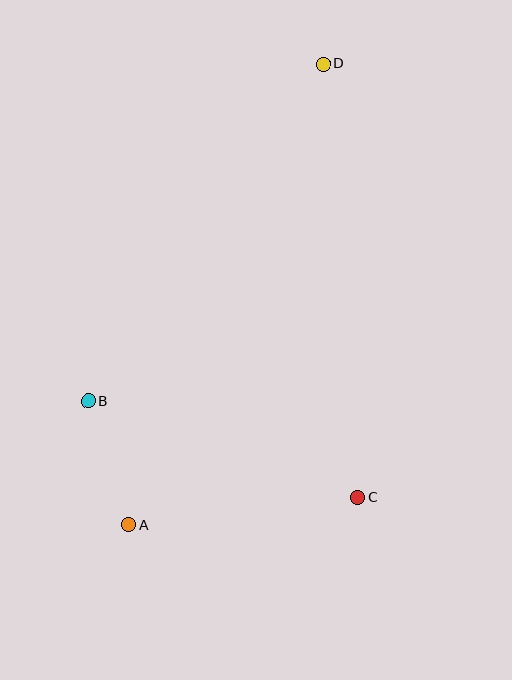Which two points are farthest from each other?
Points A and D are farthest from each other.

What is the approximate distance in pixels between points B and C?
The distance between B and C is approximately 286 pixels.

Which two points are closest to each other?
Points A and B are closest to each other.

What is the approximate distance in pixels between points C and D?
The distance between C and D is approximately 435 pixels.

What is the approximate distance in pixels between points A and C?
The distance between A and C is approximately 231 pixels.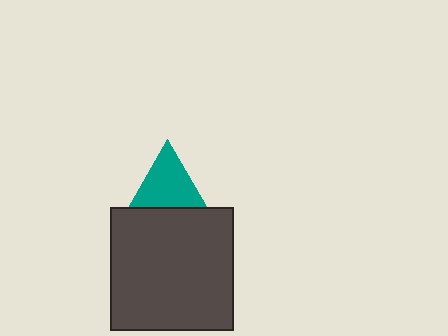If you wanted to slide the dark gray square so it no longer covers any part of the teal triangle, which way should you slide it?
Slide it down — that is the most direct way to separate the two shapes.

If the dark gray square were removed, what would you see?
You would see the complete teal triangle.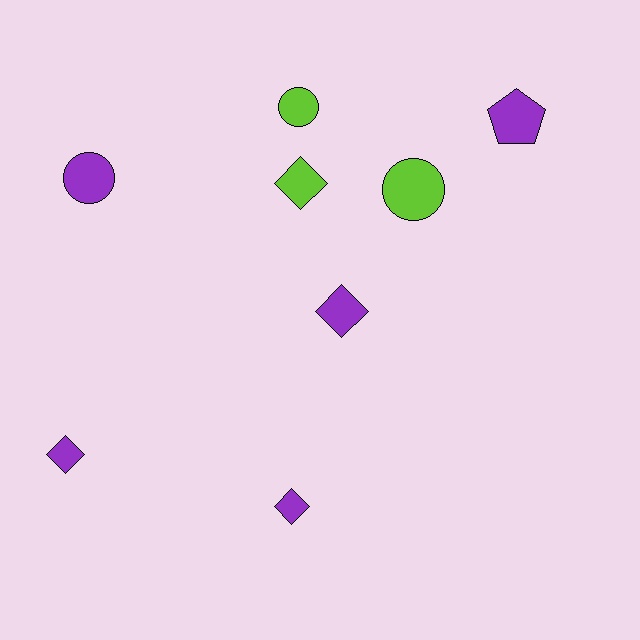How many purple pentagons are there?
There is 1 purple pentagon.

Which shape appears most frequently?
Diamond, with 4 objects.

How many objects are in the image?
There are 8 objects.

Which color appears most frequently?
Purple, with 5 objects.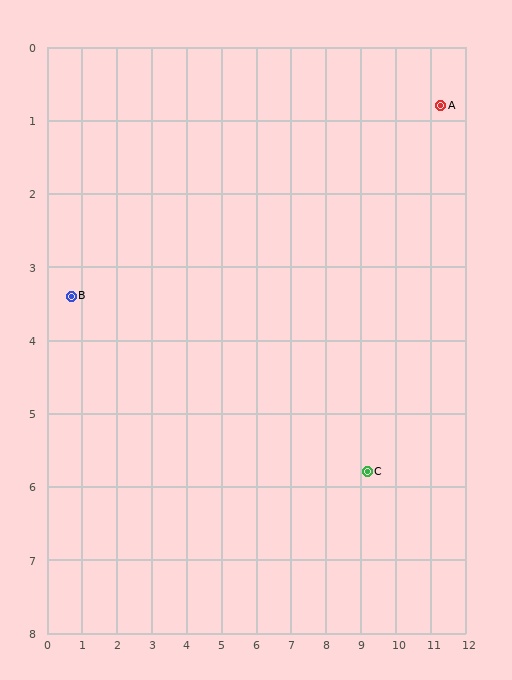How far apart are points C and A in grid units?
Points C and A are about 5.4 grid units apart.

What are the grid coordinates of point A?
Point A is at approximately (11.3, 0.8).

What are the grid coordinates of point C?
Point C is at approximately (9.2, 5.8).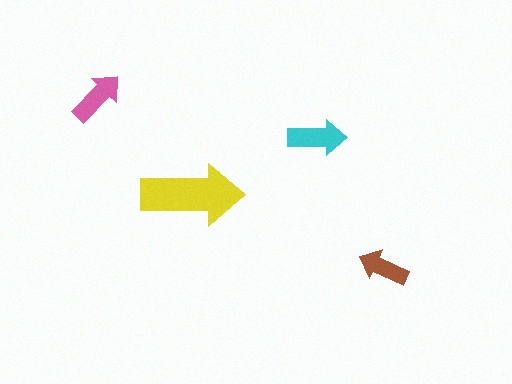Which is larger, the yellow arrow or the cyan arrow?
The yellow one.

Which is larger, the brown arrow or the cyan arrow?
The cyan one.